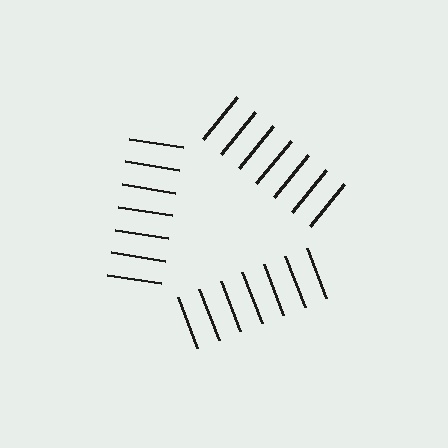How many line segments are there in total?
21 — 7 along each of the 3 edges.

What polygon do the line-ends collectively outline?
An illusory triangle — the line segments terminate on its edges but no continuous stroke is drawn.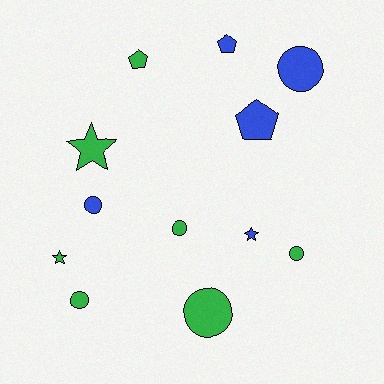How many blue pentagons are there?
There are 2 blue pentagons.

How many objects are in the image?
There are 12 objects.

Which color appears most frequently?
Green, with 7 objects.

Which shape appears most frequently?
Circle, with 6 objects.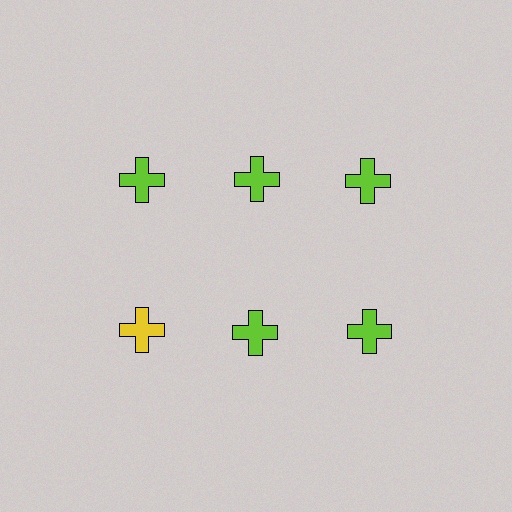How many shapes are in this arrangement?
There are 6 shapes arranged in a grid pattern.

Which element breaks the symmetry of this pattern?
The yellow cross in the second row, leftmost column breaks the symmetry. All other shapes are lime crosses.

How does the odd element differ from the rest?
It has a different color: yellow instead of lime.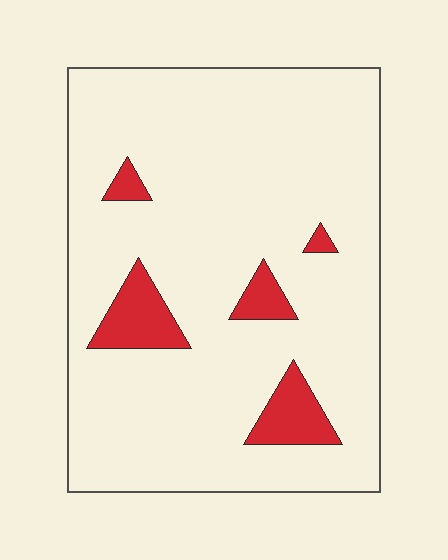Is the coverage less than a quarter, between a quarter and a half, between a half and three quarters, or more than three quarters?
Less than a quarter.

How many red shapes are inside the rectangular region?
5.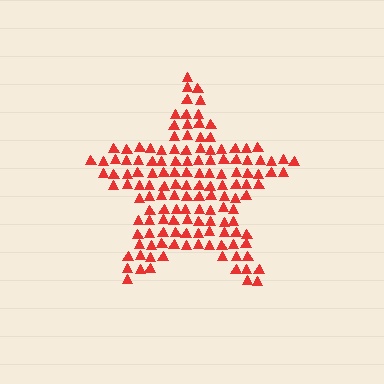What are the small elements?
The small elements are triangles.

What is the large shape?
The large shape is a star.